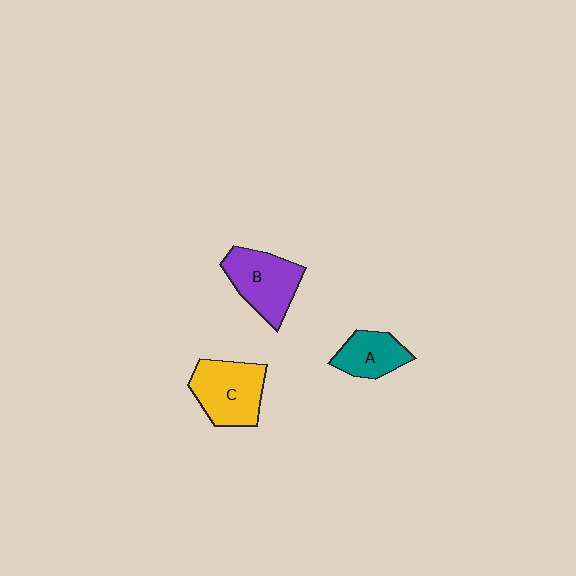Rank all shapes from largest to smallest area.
From largest to smallest: C (yellow), B (purple), A (teal).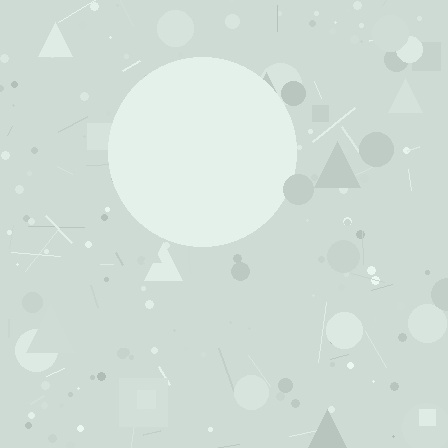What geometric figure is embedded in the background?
A circle is embedded in the background.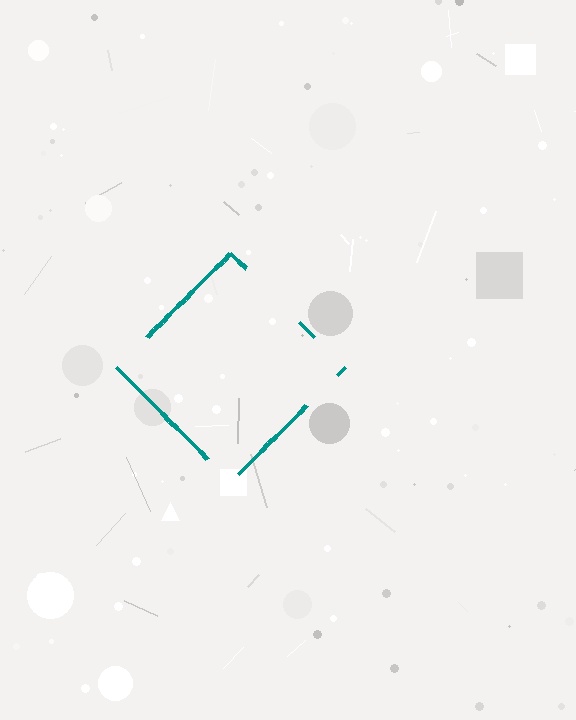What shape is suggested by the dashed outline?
The dashed outline suggests a diamond.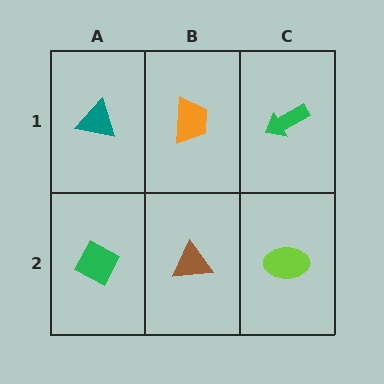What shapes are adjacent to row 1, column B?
A brown triangle (row 2, column B), a teal triangle (row 1, column A), a green arrow (row 1, column C).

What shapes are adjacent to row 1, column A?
A green diamond (row 2, column A), an orange trapezoid (row 1, column B).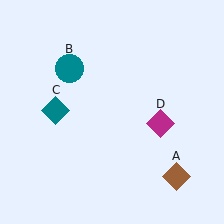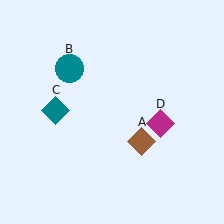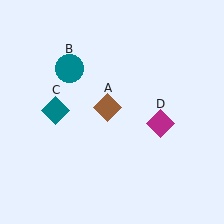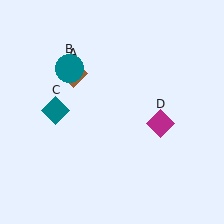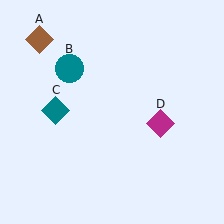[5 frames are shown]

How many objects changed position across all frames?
1 object changed position: brown diamond (object A).